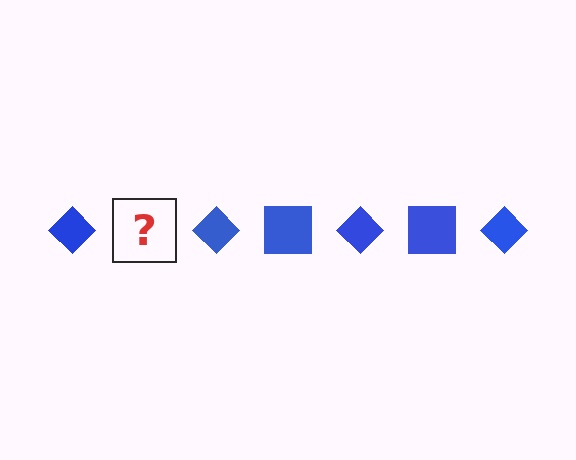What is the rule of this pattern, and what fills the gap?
The rule is that the pattern cycles through diamond, square shapes in blue. The gap should be filled with a blue square.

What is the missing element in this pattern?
The missing element is a blue square.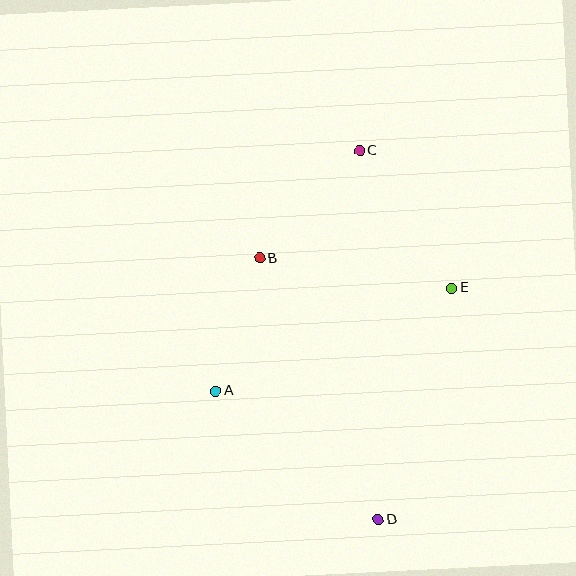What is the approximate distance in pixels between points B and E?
The distance between B and E is approximately 194 pixels.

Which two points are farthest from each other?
Points C and D are farthest from each other.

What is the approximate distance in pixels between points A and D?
The distance between A and D is approximately 208 pixels.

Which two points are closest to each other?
Points A and B are closest to each other.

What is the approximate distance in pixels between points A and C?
The distance between A and C is approximately 280 pixels.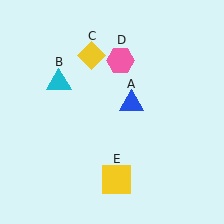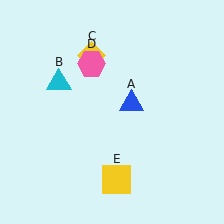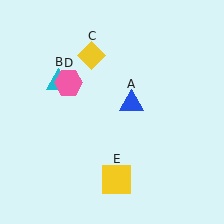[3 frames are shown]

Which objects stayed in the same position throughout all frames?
Blue triangle (object A) and cyan triangle (object B) and yellow diamond (object C) and yellow square (object E) remained stationary.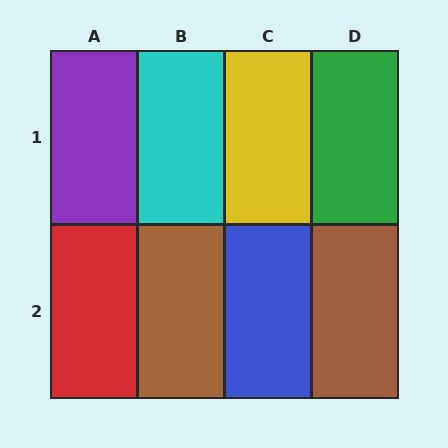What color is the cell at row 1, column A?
Purple.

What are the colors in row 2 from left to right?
Red, brown, blue, brown.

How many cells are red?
1 cell is red.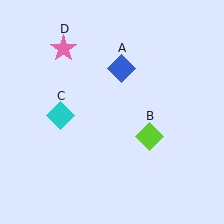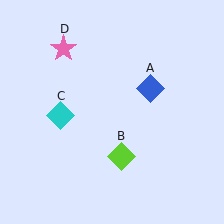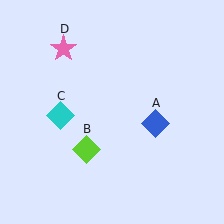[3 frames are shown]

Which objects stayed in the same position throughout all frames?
Cyan diamond (object C) and pink star (object D) remained stationary.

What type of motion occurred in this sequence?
The blue diamond (object A), lime diamond (object B) rotated clockwise around the center of the scene.